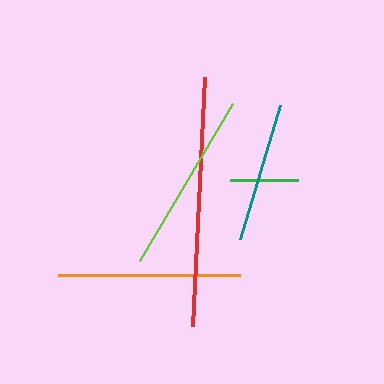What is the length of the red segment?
The red segment is approximately 249 pixels long.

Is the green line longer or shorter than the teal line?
The teal line is longer than the green line.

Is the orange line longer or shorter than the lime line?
The orange line is longer than the lime line.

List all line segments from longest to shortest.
From longest to shortest: red, orange, lime, teal, green.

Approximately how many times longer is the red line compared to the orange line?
The red line is approximately 1.4 times the length of the orange line.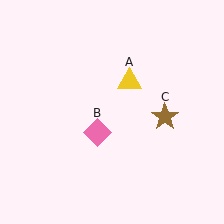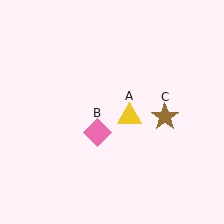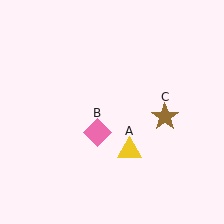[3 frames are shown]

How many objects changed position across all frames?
1 object changed position: yellow triangle (object A).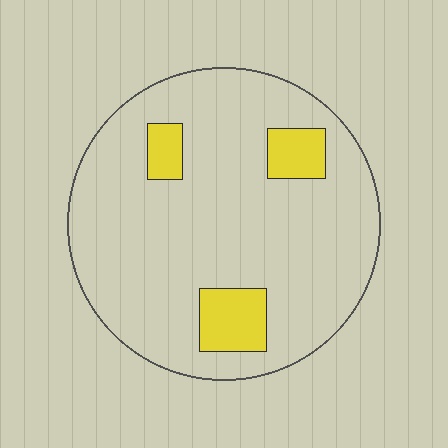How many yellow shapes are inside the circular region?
3.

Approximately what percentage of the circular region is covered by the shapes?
Approximately 10%.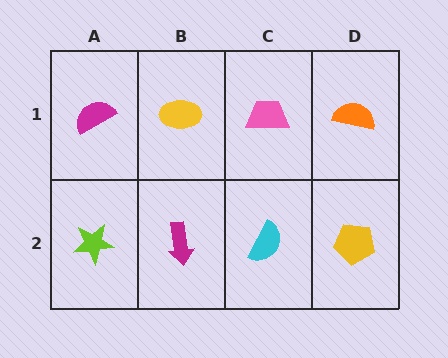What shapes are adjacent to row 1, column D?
A yellow pentagon (row 2, column D), a pink trapezoid (row 1, column C).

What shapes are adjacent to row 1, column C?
A cyan semicircle (row 2, column C), a yellow ellipse (row 1, column B), an orange semicircle (row 1, column D).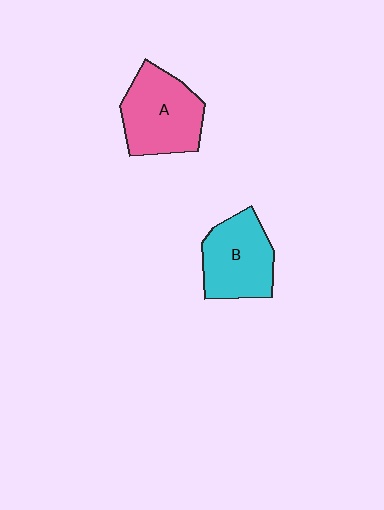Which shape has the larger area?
Shape A (pink).